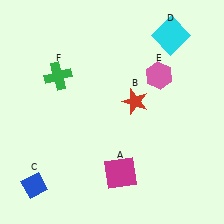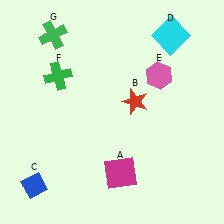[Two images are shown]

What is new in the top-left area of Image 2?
A green cross (G) was added in the top-left area of Image 2.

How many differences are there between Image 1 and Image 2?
There is 1 difference between the two images.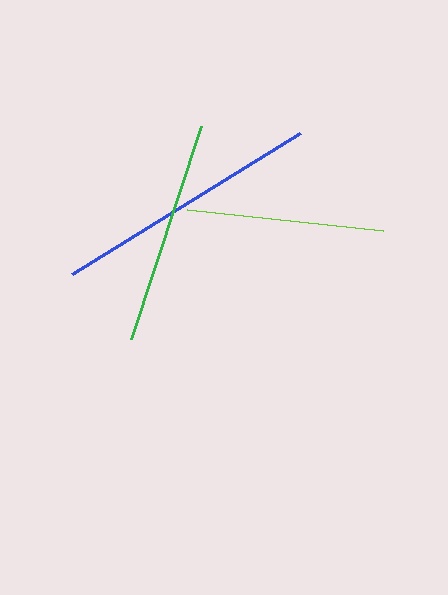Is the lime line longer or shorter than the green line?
The green line is longer than the lime line.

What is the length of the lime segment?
The lime segment is approximately 197 pixels long.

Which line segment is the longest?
The blue line is the longest at approximately 268 pixels.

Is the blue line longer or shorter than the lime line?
The blue line is longer than the lime line.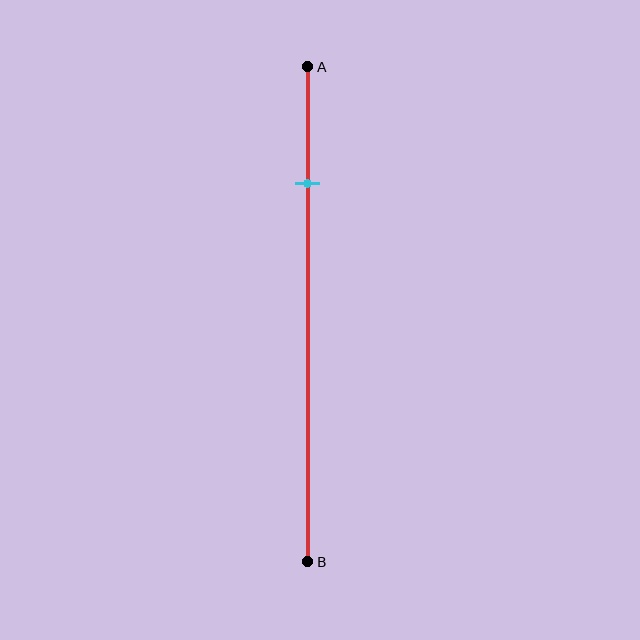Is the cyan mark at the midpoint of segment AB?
No, the mark is at about 25% from A, not at the 50% midpoint.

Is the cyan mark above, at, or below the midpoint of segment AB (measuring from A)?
The cyan mark is above the midpoint of segment AB.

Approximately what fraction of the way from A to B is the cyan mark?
The cyan mark is approximately 25% of the way from A to B.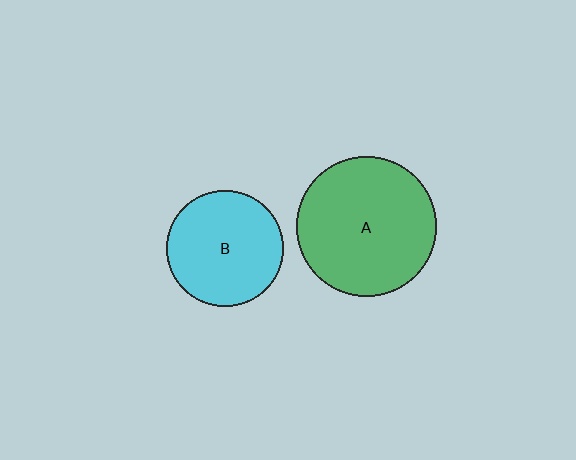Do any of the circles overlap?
No, none of the circles overlap.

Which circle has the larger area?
Circle A (green).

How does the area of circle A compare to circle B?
Approximately 1.4 times.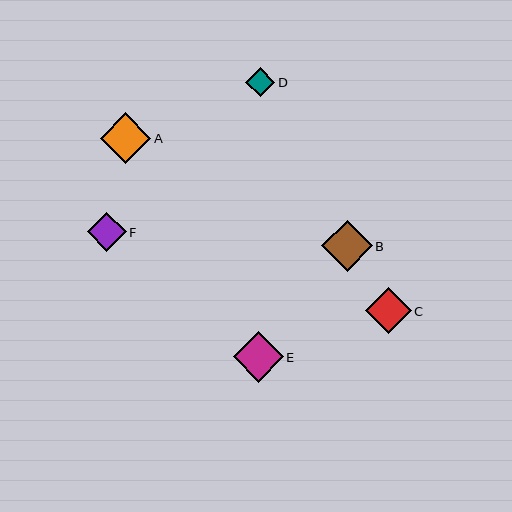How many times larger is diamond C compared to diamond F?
Diamond C is approximately 1.2 times the size of diamond F.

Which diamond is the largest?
Diamond A is the largest with a size of approximately 51 pixels.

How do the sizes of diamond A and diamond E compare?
Diamond A and diamond E are approximately the same size.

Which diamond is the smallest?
Diamond D is the smallest with a size of approximately 29 pixels.